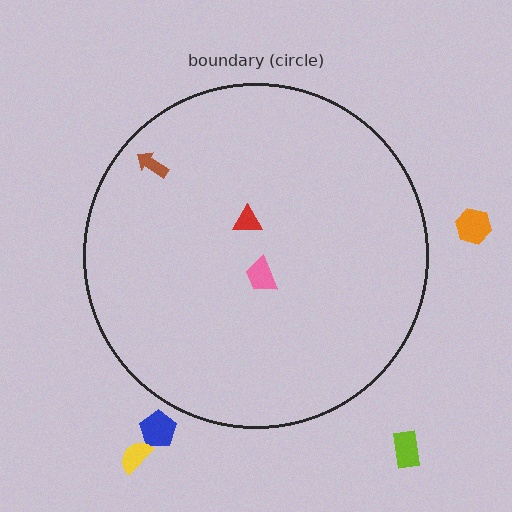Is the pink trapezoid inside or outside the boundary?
Inside.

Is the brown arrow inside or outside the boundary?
Inside.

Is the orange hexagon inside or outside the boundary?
Outside.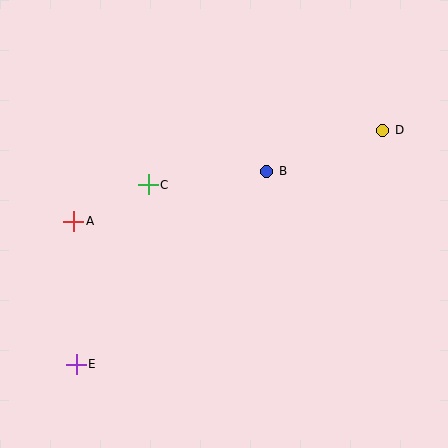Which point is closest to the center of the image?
Point B at (267, 171) is closest to the center.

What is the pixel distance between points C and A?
The distance between C and A is 83 pixels.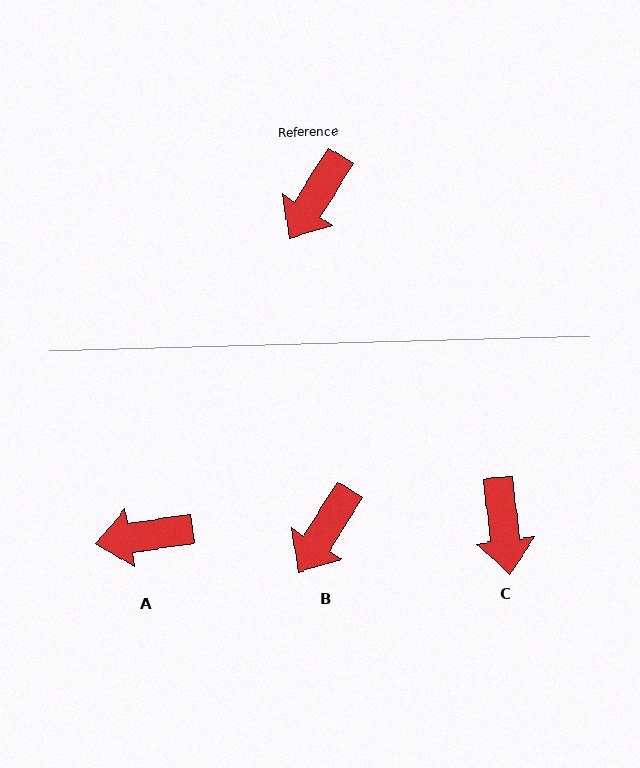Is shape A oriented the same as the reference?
No, it is off by about 49 degrees.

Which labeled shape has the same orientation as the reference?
B.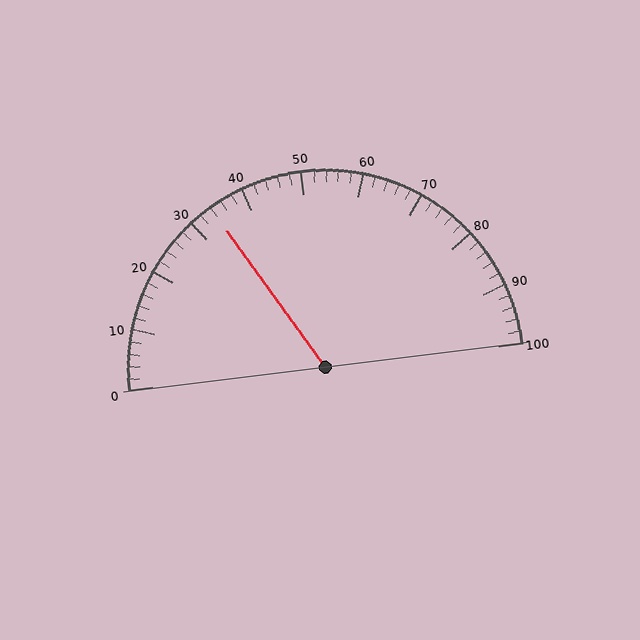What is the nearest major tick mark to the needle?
The nearest major tick mark is 30.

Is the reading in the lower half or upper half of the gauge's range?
The reading is in the lower half of the range (0 to 100).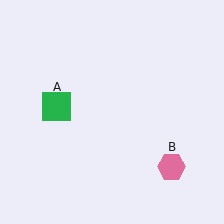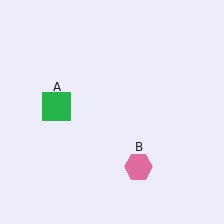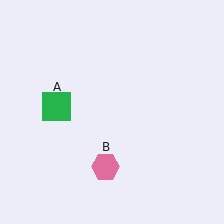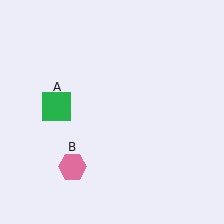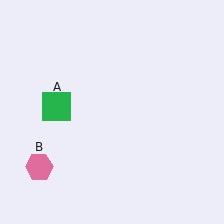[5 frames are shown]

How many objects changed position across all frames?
1 object changed position: pink hexagon (object B).